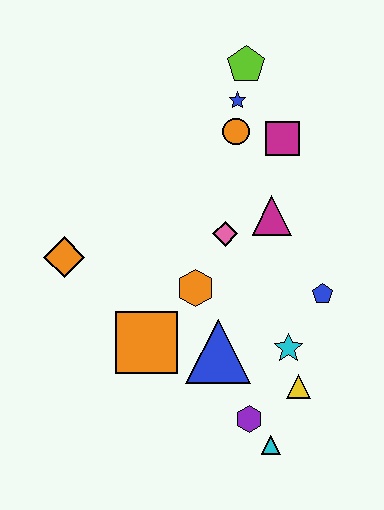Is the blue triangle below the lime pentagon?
Yes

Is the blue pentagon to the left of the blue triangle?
No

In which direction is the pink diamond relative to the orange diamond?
The pink diamond is to the right of the orange diamond.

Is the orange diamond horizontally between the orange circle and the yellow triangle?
No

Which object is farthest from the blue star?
The cyan triangle is farthest from the blue star.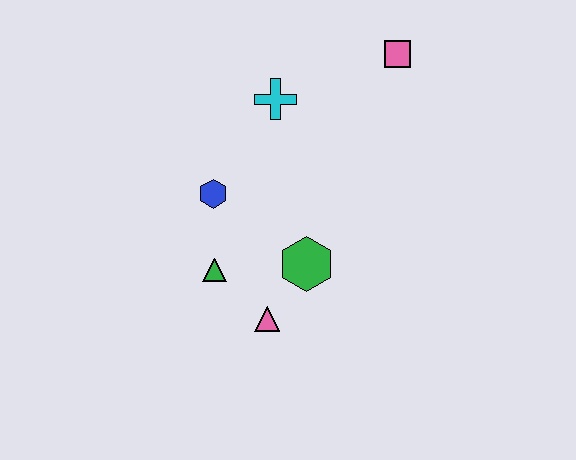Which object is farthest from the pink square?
The pink triangle is farthest from the pink square.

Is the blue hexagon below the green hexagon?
No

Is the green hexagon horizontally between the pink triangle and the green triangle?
No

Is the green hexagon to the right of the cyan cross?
Yes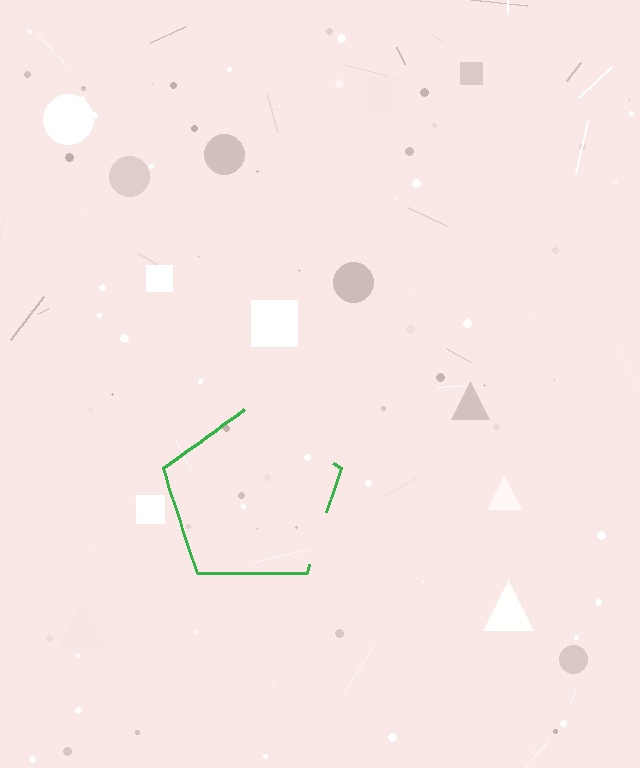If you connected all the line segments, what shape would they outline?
They would outline a pentagon.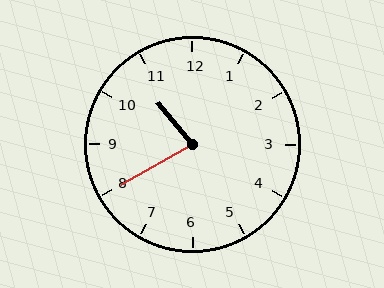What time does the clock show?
10:40.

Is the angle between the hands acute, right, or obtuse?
It is acute.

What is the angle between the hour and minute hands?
Approximately 80 degrees.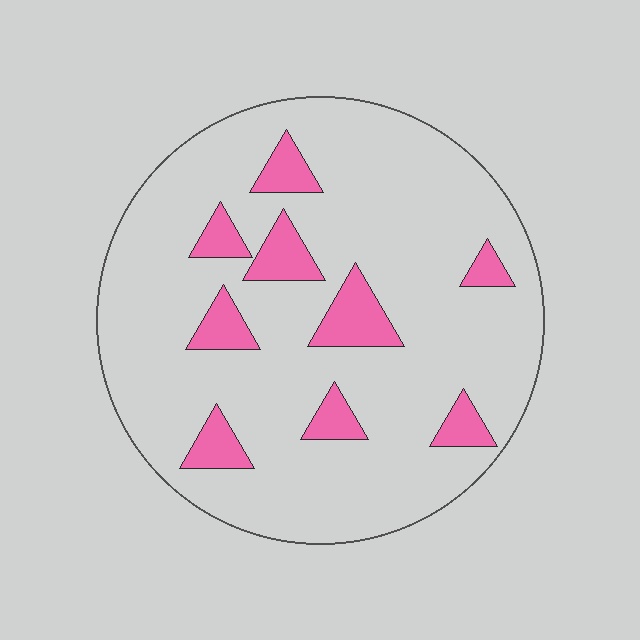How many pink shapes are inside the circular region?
9.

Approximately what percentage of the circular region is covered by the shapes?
Approximately 15%.